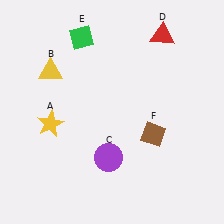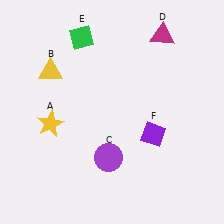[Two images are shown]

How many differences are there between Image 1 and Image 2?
There are 2 differences between the two images.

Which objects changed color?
D changed from red to magenta. F changed from brown to purple.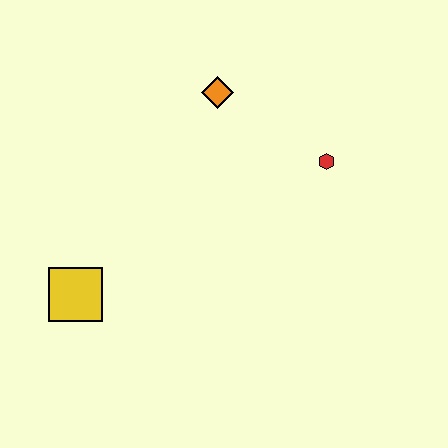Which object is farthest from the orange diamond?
The yellow square is farthest from the orange diamond.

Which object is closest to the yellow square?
The orange diamond is closest to the yellow square.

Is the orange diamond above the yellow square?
Yes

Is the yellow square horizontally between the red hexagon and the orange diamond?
No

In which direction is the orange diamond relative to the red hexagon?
The orange diamond is to the left of the red hexagon.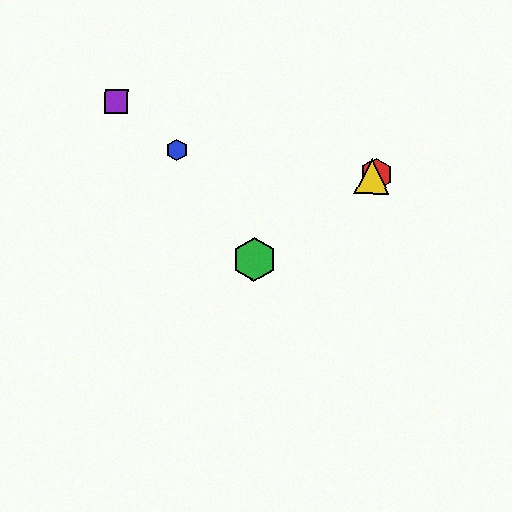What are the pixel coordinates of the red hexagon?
The red hexagon is at (376, 174).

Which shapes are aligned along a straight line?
The red hexagon, the green hexagon, the yellow triangle are aligned along a straight line.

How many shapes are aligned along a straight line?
3 shapes (the red hexagon, the green hexagon, the yellow triangle) are aligned along a straight line.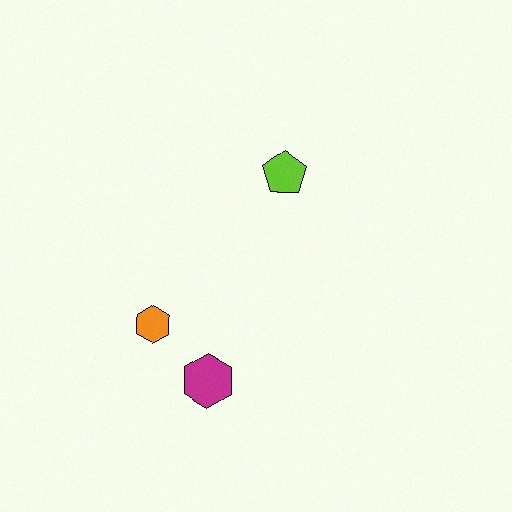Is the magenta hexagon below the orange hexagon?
Yes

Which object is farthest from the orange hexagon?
The lime pentagon is farthest from the orange hexagon.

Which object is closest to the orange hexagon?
The magenta hexagon is closest to the orange hexagon.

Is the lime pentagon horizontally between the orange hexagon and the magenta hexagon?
No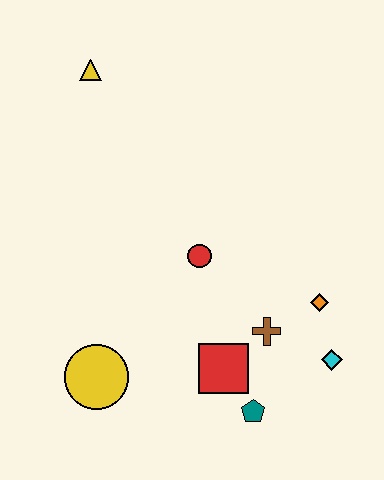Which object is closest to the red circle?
The brown cross is closest to the red circle.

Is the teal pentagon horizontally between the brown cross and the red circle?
Yes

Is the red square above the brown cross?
No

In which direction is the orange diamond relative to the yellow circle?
The orange diamond is to the right of the yellow circle.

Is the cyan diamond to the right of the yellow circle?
Yes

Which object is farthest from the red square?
The yellow triangle is farthest from the red square.